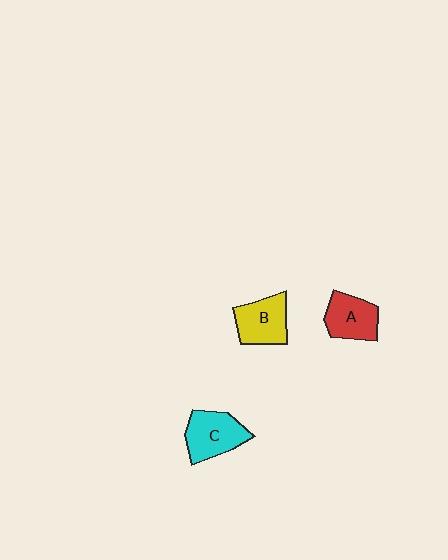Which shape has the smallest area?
Shape A (red).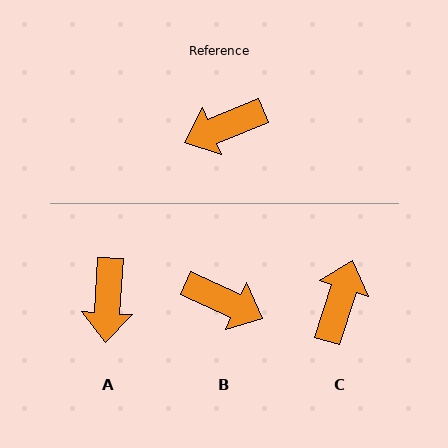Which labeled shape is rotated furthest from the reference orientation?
B, about 134 degrees away.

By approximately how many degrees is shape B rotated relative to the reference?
Approximately 134 degrees counter-clockwise.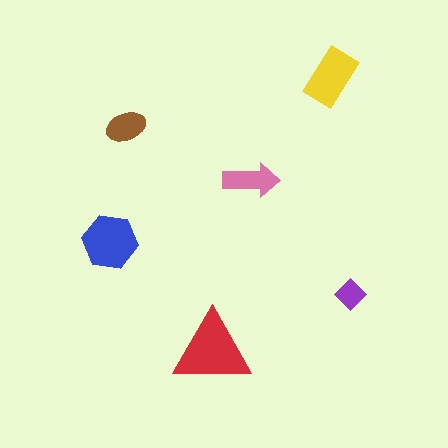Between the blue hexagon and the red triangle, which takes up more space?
The red triangle.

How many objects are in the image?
There are 6 objects in the image.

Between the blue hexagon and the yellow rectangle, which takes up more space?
The blue hexagon.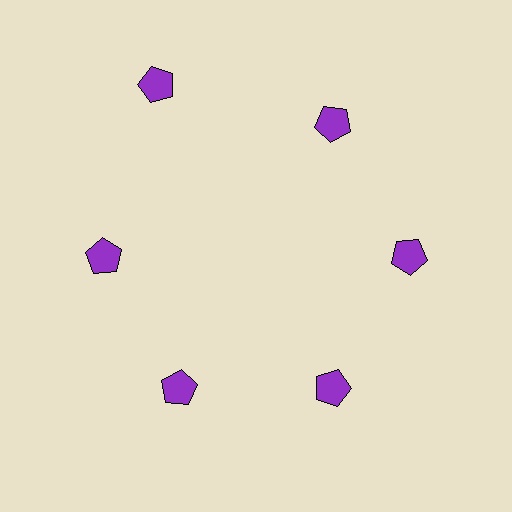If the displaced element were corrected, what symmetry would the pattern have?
It would have 6-fold rotational symmetry — the pattern would map onto itself every 60 degrees.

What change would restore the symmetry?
The symmetry would be restored by moving it inward, back onto the ring so that all 6 pentagons sit at equal angles and equal distance from the center.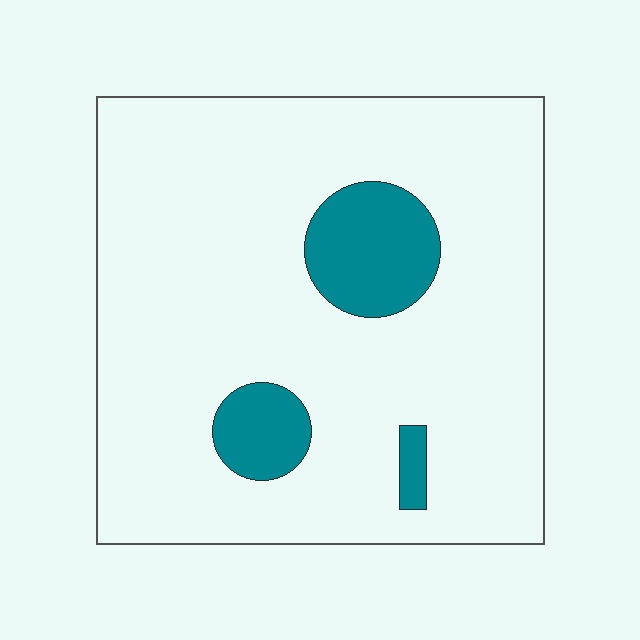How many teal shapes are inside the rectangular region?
3.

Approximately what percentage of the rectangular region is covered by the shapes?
Approximately 10%.